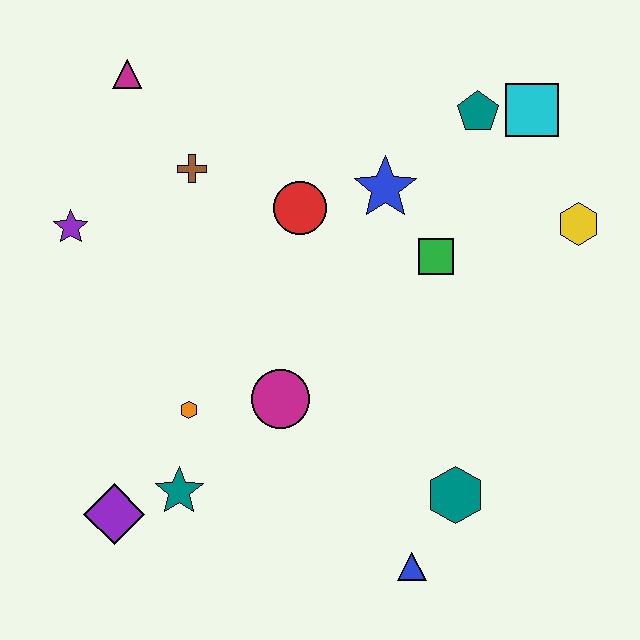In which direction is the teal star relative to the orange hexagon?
The teal star is below the orange hexagon.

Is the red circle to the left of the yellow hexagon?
Yes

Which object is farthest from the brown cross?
The blue triangle is farthest from the brown cross.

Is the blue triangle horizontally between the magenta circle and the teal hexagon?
Yes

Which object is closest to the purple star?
The brown cross is closest to the purple star.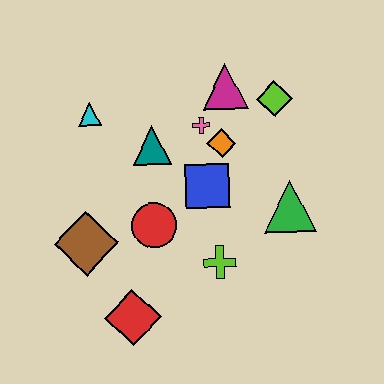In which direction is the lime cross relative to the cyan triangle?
The lime cross is below the cyan triangle.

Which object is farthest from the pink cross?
The red diamond is farthest from the pink cross.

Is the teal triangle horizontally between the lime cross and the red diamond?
Yes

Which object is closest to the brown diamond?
The red circle is closest to the brown diamond.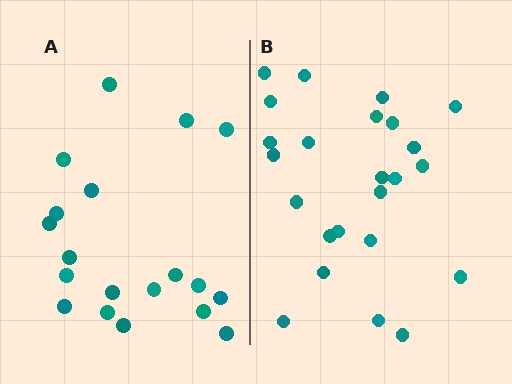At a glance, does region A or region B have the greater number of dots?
Region B (the right region) has more dots.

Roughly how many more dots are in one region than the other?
Region B has about 5 more dots than region A.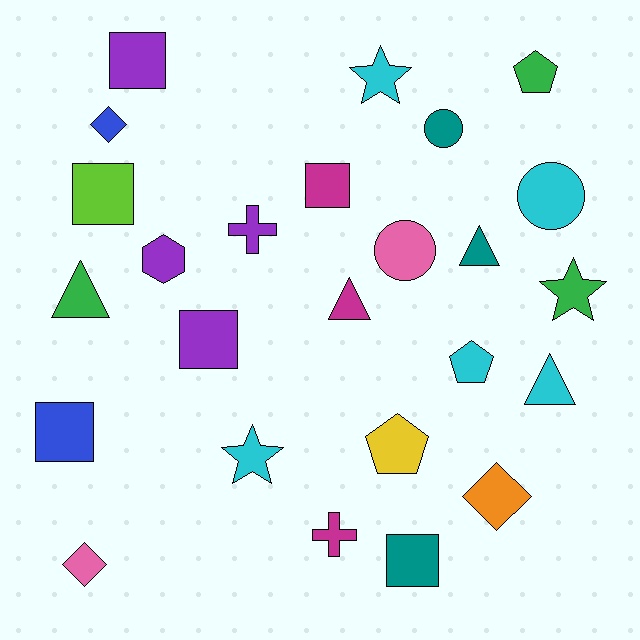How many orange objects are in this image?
There is 1 orange object.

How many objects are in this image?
There are 25 objects.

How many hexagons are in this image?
There is 1 hexagon.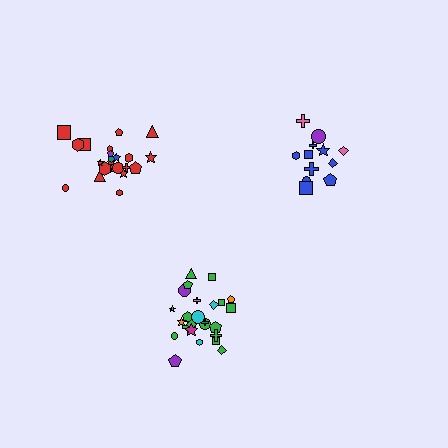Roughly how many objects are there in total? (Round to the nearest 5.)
Roughly 60 objects in total.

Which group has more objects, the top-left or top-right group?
The top-left group.